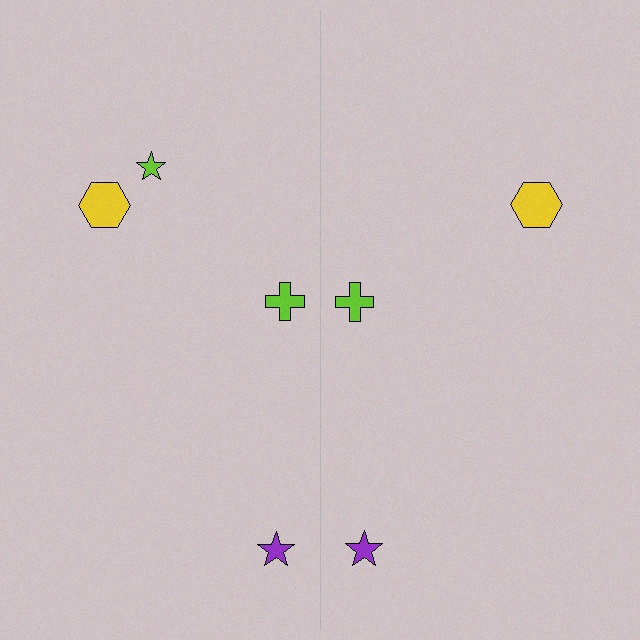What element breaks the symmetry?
A lime star is missing from the right side.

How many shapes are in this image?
There are 7 shapes in this image.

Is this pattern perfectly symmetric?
No, the pattern is not perfectly symmetric. A lime star is missing from the right side.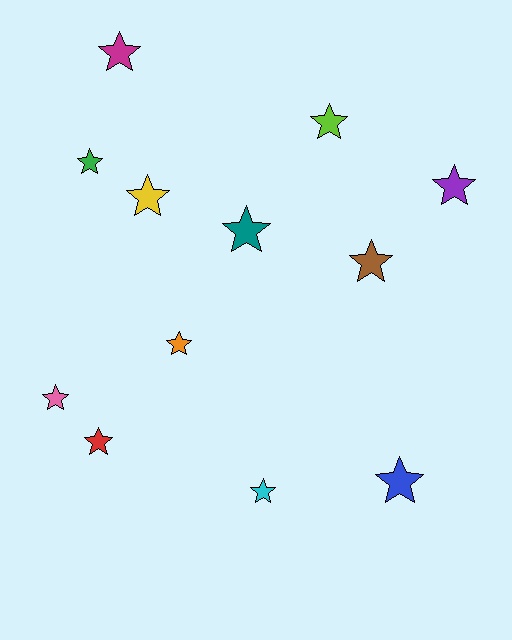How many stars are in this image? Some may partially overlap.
There are 12 stars.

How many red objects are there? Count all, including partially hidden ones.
There is 1 red object.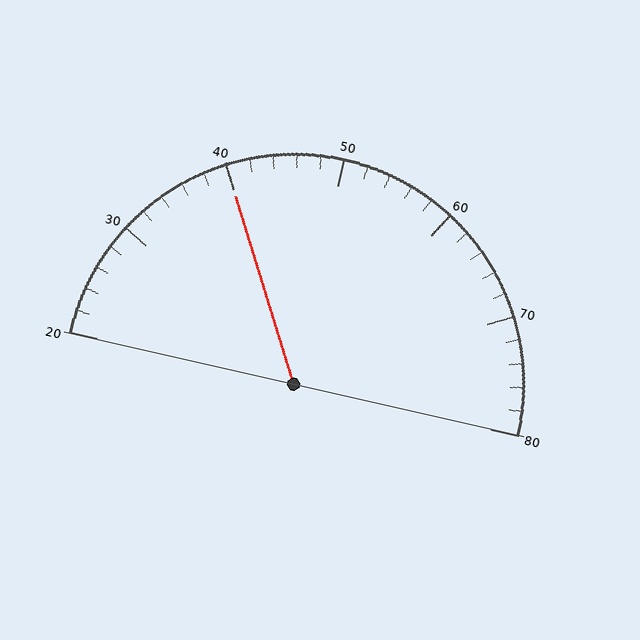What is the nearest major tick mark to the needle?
The nearest major tick mark is 40.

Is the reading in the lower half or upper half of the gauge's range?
The reading is in the lower half of the range (20 to 80).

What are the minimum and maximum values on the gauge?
The gauge ranges from 20 to 80.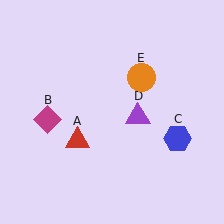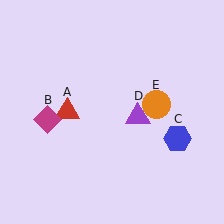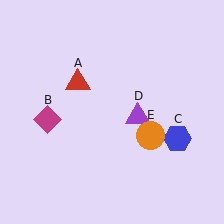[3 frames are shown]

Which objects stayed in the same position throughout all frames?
Magenta diamond (object B) and blue hexagon (object C) and purple triangle (object D) remained stationary.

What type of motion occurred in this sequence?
The red triangle (object A), orange circle (object E) rotated clockwise around the center of the scene.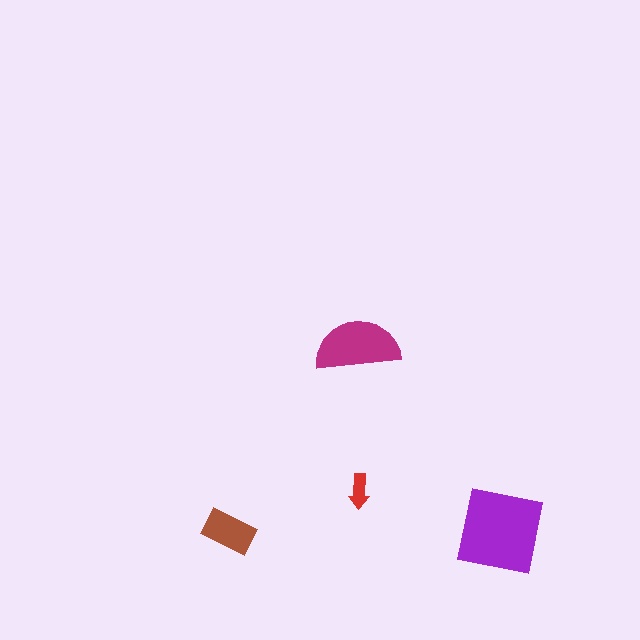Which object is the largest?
The purple square.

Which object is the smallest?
The red arrow.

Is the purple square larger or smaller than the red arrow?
Larger.